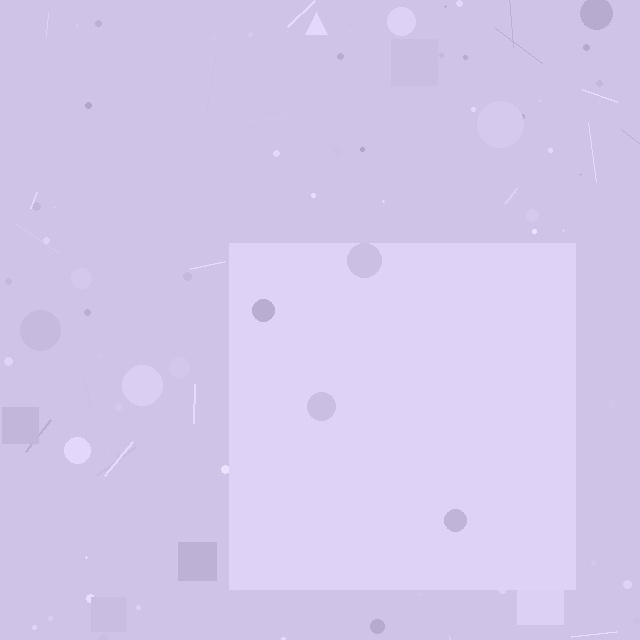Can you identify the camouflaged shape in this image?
The camouflaged shape is a square.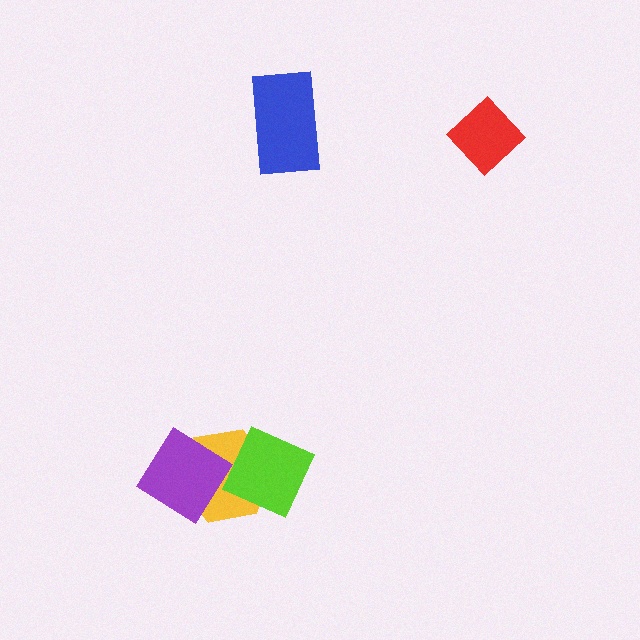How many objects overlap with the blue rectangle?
0 objects overlap with the blue rectangle.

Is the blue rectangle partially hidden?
No, no other shape covers it.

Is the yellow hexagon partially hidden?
Yes, it is partially covered by another shape.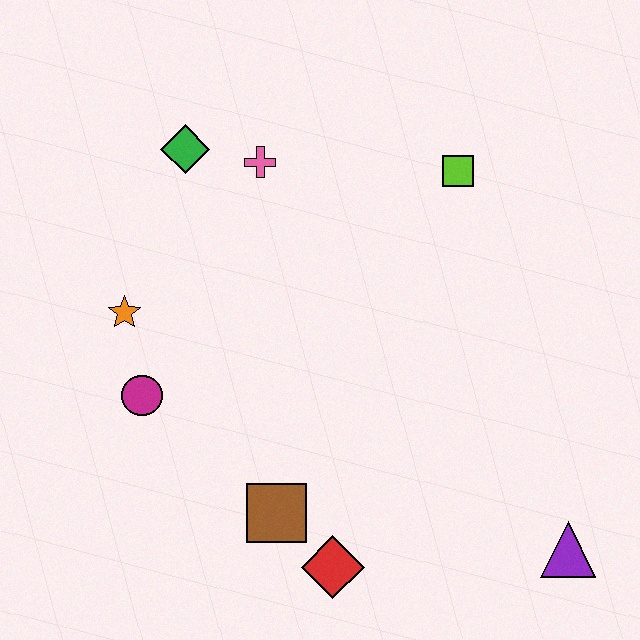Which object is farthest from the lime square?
The red diamond is farthest from the lime square.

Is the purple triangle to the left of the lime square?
No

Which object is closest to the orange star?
The magenta circle is closest to the orange star.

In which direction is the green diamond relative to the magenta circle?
The green diamond is above the magenta circle.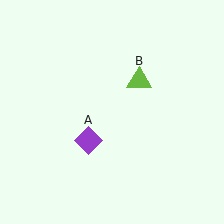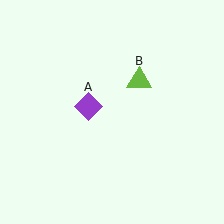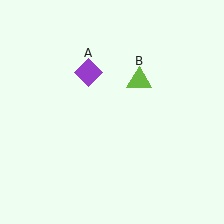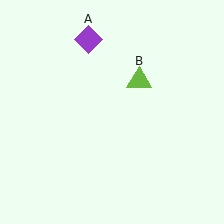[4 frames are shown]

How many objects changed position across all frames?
1 object changed position: purple diamond (object A).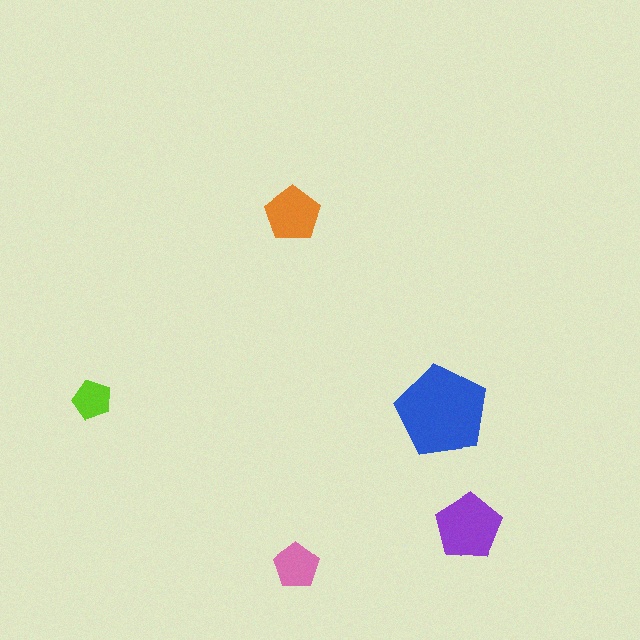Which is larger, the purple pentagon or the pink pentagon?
The purple one.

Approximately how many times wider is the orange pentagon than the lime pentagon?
About 1.5 times wider.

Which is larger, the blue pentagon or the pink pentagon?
The blue one.